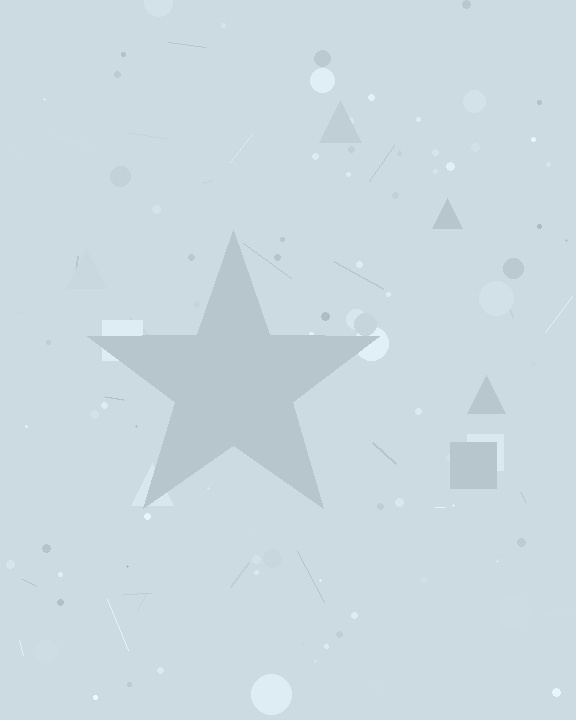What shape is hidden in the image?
A star is hidden in the image.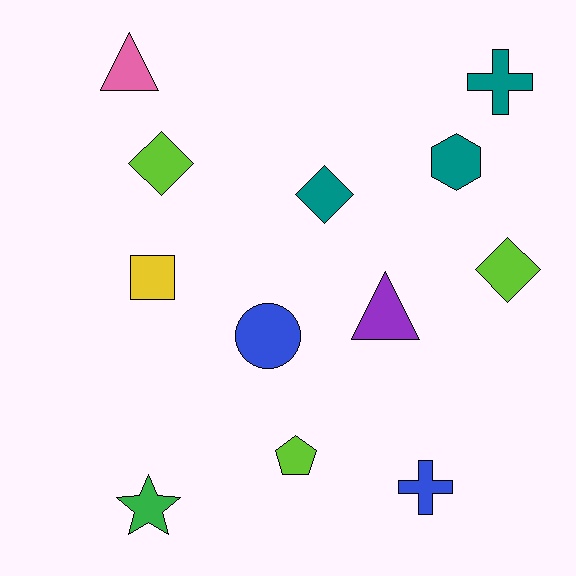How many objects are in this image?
There are 12 objects.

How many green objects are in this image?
There is 1 green object.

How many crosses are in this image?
There are 2 crosses.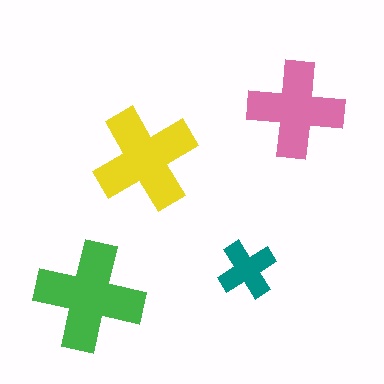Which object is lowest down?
The green cross is bottommost.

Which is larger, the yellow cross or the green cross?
The green one.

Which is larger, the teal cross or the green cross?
The green one.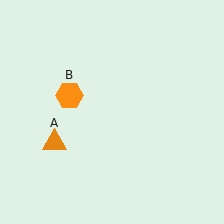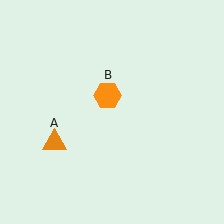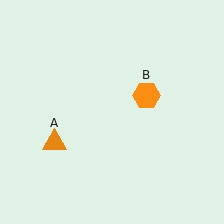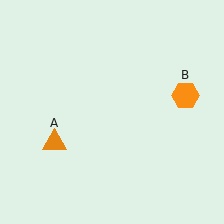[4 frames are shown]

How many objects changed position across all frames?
1 object changed position: orange hexagon (object B).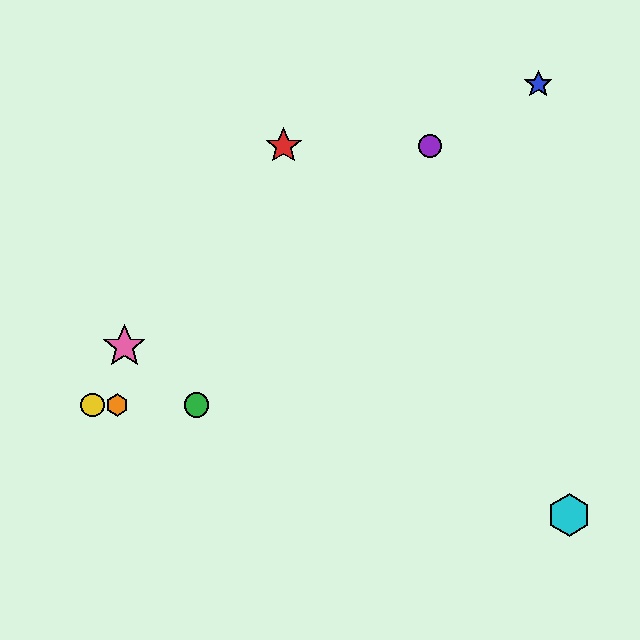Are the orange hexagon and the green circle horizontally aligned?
Yes, both are at y≈405.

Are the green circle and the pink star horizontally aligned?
No, the green circle is at y≈405 and the pink star is at y≈347.